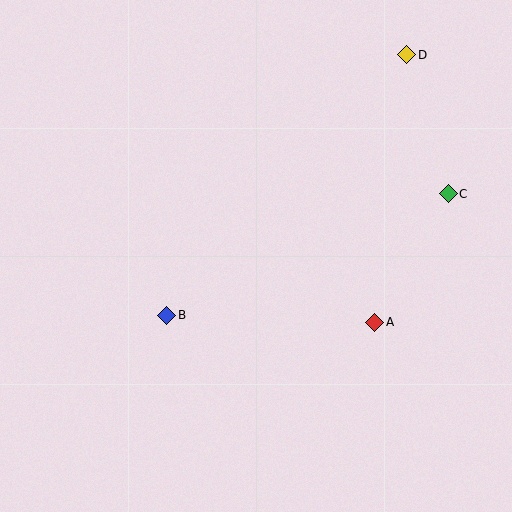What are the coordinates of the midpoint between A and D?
The midpoint between A and D is at (391, 188).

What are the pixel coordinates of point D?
Point D is at (407, 55).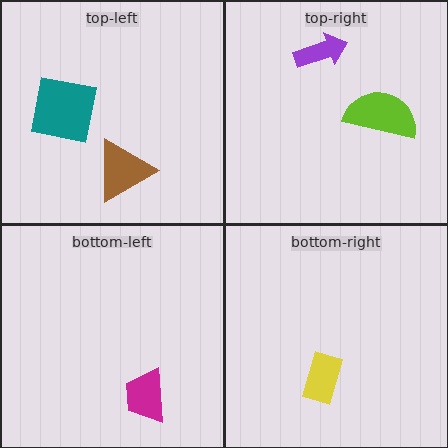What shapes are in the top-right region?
The purple arrow, the lime semicircle.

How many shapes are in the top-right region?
2.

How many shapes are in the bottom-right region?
1.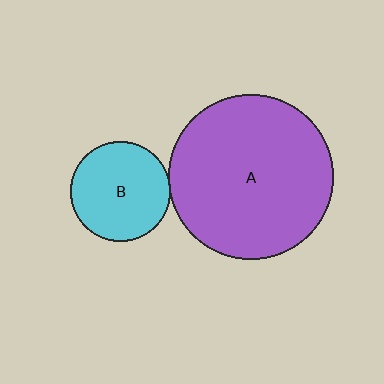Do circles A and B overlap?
Yes.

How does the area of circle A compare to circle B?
Approximately 2.7 times.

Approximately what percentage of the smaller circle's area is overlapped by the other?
Approximately 5%.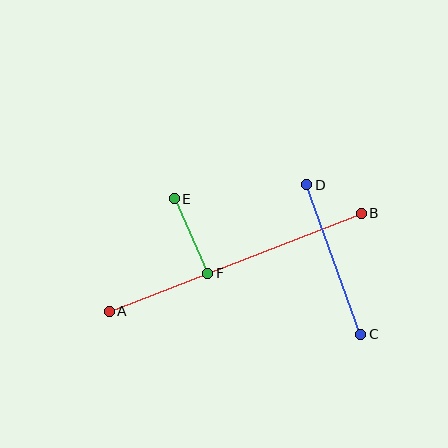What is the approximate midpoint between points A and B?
The midpoint is at approximately (235, 262) pixels.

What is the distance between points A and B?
The distance is approximately 270 pixels.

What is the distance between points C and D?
The distance is approximately 159 pixels.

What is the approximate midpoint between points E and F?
The midpoint is at approximately (191, 236) pixels.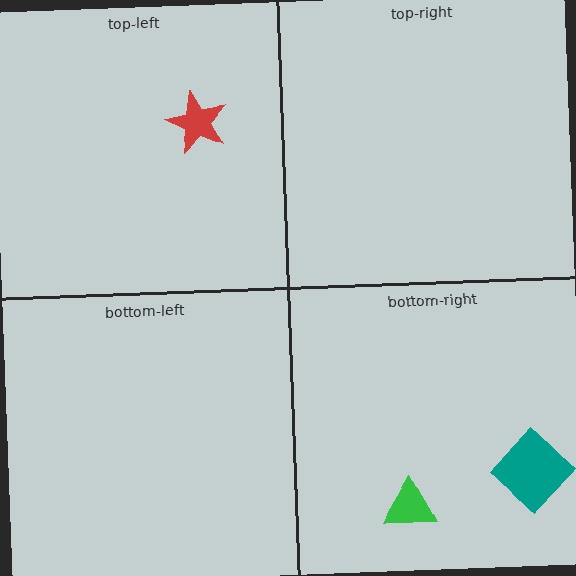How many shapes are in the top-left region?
1.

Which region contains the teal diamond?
The bottom-right region.